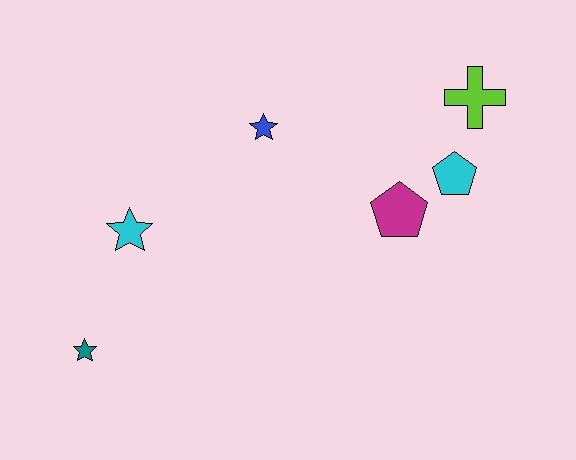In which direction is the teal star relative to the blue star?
The teal star is below the blue star.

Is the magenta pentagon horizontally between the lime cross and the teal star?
Yes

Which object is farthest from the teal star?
The lime cross is farthest from the teal star.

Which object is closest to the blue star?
The magenta pentagon is closest to the blue star.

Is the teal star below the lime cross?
Yes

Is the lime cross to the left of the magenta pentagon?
No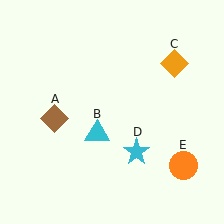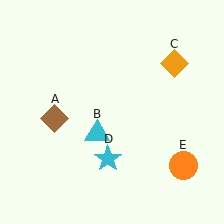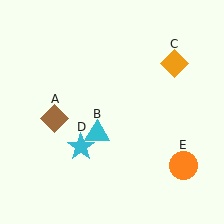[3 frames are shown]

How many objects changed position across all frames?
1 object changed position: cyan star (object D).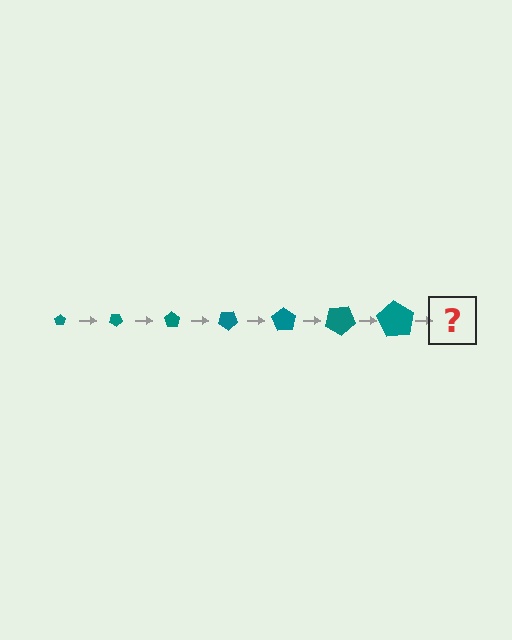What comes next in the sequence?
The next element should be a pentagon, larger than the previous one and rotated 245 degrees from the start.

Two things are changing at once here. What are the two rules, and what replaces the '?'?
The two rules are that the pentagon grows larger each step and it rotates 35 degrees each step. The '?' should be a pentagon, larger than the previous one and rotated 245 degrees from the start.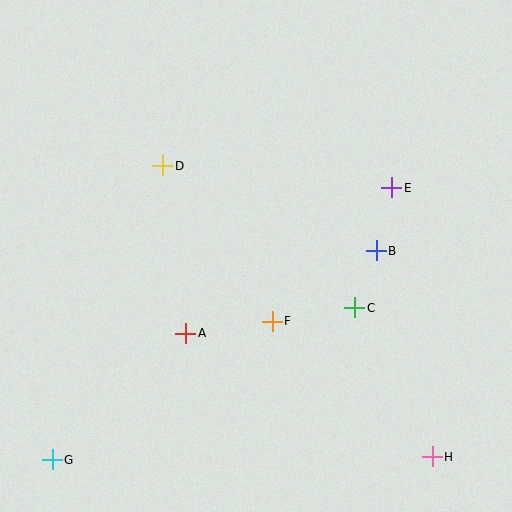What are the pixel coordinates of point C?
Point C is at (355, 308).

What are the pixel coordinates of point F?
Point F is at (272, 321).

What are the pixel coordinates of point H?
Point H is at (432, 457).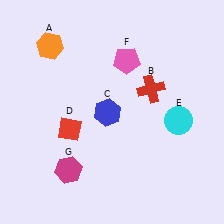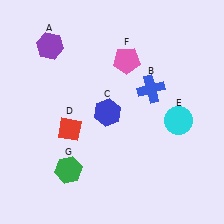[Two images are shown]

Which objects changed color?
A changed from orange to purple. B changed from red to blue. G changed from magenta to green.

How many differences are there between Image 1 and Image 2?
There are 3 differences between the two images.